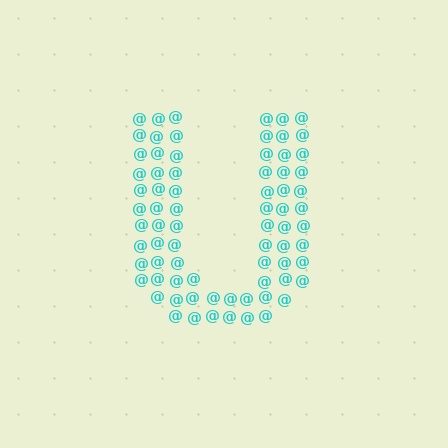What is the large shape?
The large shape is the letter U.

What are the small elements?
The small elements are at signs.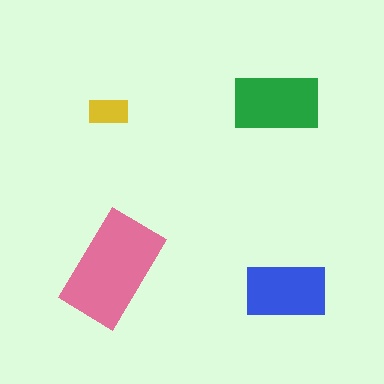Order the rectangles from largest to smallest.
the pink one, the green one, the blue one, the yellow one.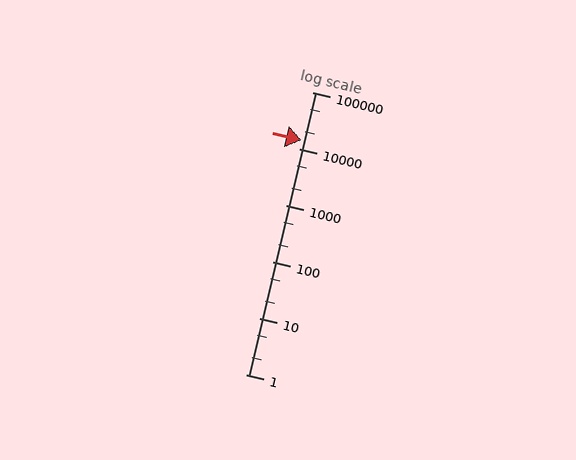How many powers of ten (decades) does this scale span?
The scale spans 5 decades, from 1 to 100000.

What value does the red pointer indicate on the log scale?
The pointer indicates approximately 14000.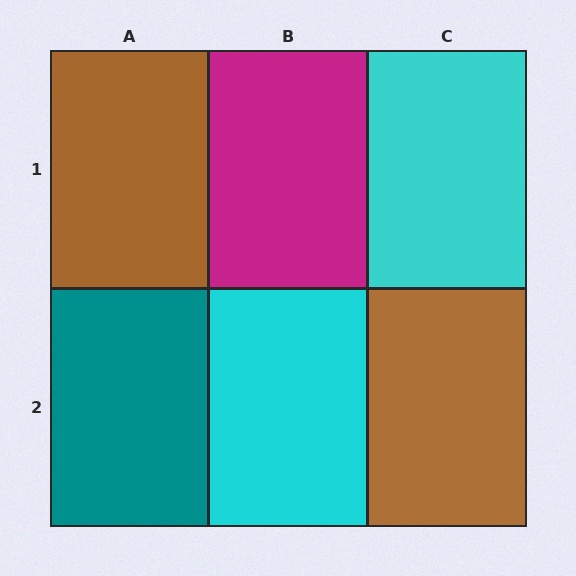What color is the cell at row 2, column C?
Brown.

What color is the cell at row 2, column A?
Teal.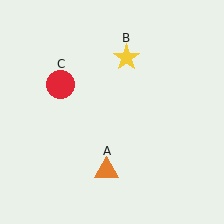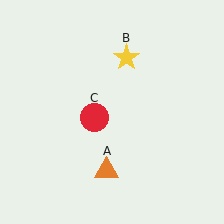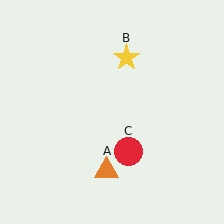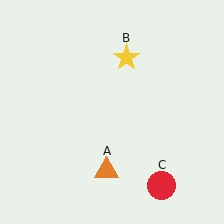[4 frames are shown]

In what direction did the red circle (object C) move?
The red circle (object C) moved down and to the right.